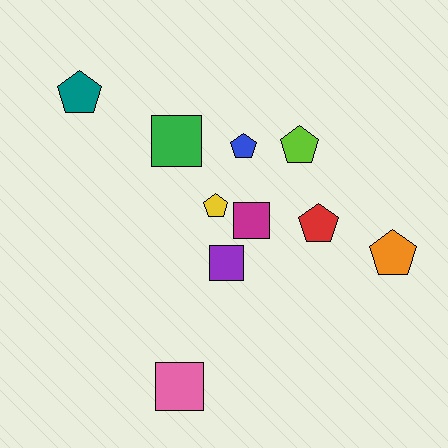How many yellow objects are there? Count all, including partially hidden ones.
There is 1 yellow object.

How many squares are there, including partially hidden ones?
There are 4 squares.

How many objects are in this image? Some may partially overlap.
There are 10 objects.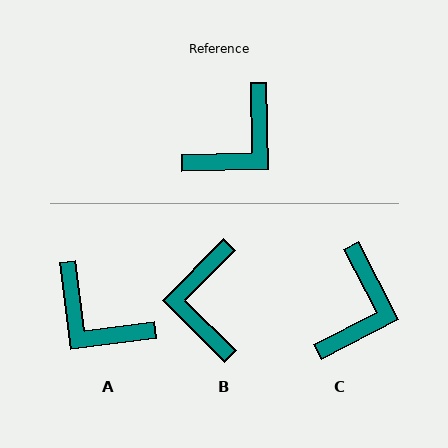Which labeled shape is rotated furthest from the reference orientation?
B, about 136 degrees away.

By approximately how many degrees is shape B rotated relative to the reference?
Approximately 136 degrees clockwise.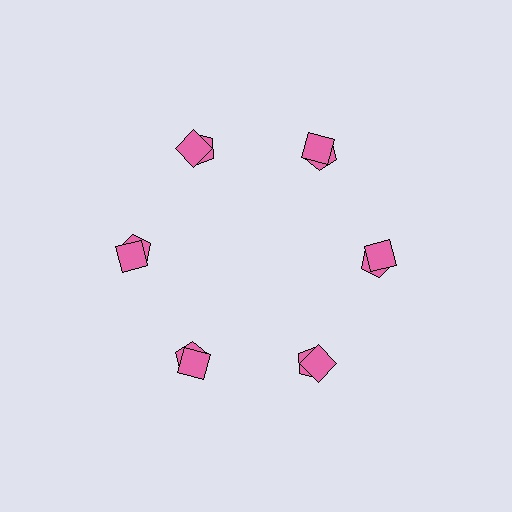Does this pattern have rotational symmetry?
Yes, this pattern has 6-fold rotational symmetry. It looks the same after rotating 60 degrees around the center.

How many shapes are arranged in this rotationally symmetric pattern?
There are 12 shapes, arranged in 6 groups of 2.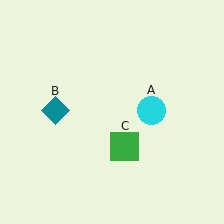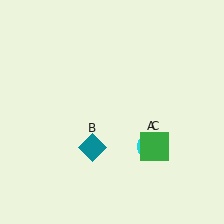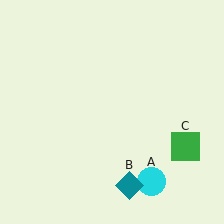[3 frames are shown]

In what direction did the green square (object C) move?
The green square (object C) moved right.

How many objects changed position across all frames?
3 objects changed position: cyan circle (object A), teal diamond (object B), green square (object C).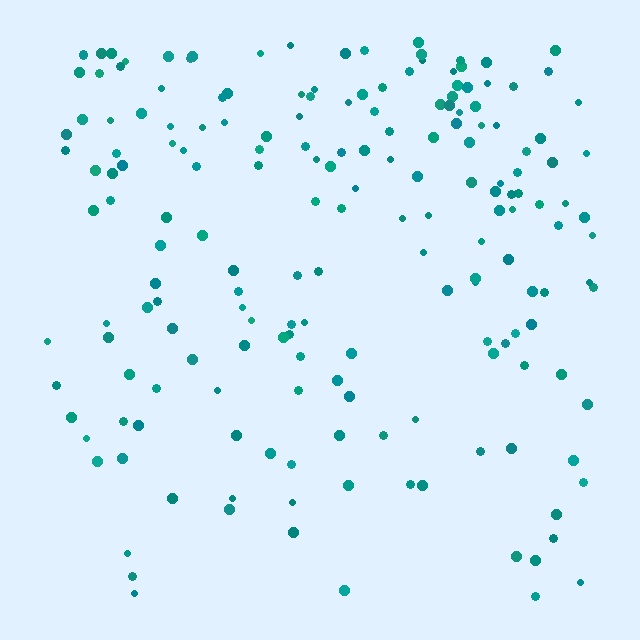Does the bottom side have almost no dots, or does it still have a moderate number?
Still a moderate number, just noticeably fewer than the top.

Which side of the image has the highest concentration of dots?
The top.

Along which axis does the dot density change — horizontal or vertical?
Vertical.